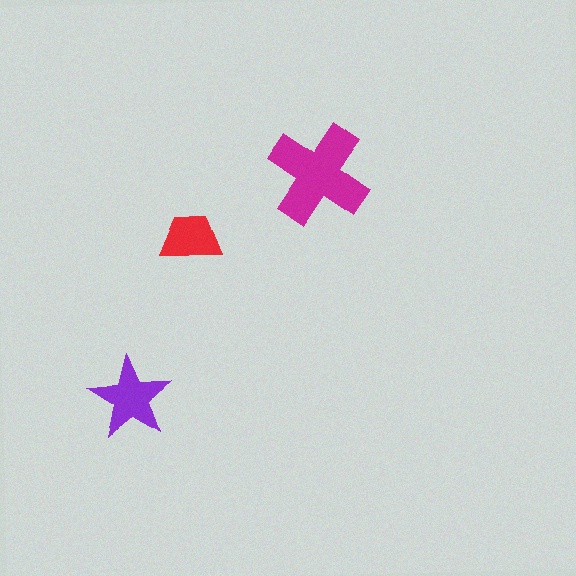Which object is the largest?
The magenta cross.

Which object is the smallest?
The red trapezoid.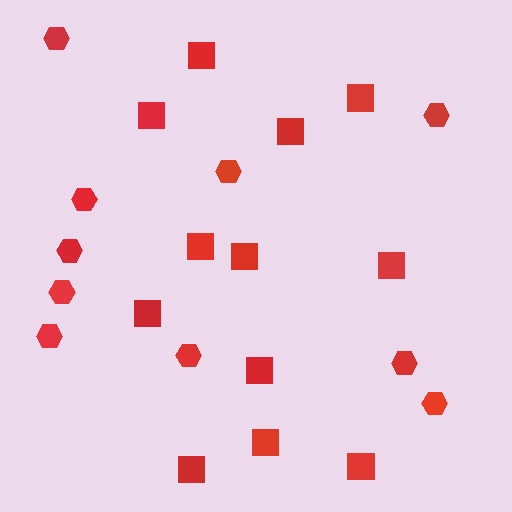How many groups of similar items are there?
There are 2 groups: one group of hexagons (10) and one group of squares (12).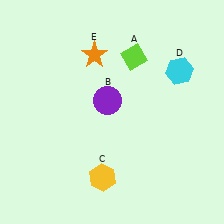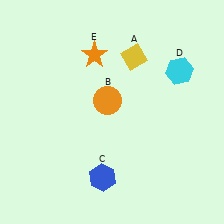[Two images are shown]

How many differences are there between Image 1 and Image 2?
There are 3 differences between the two images.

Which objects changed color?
A changed from lime to yellow. B changed from purple to orange. C changed from yellow to blue.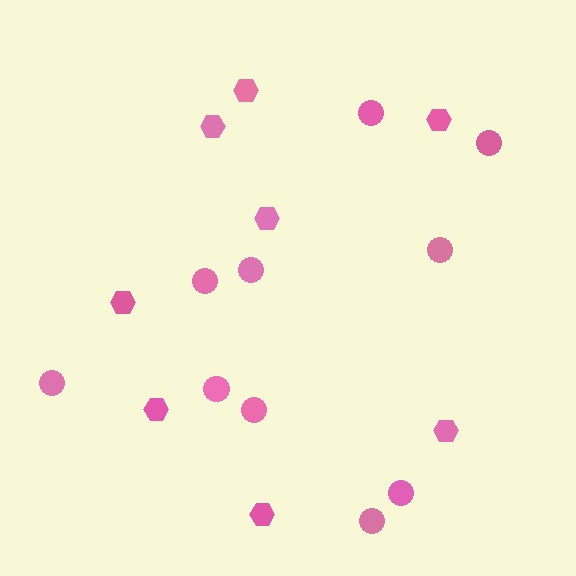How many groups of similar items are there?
There are 2 groups: one group of hexagons (8) and one group of circles (10).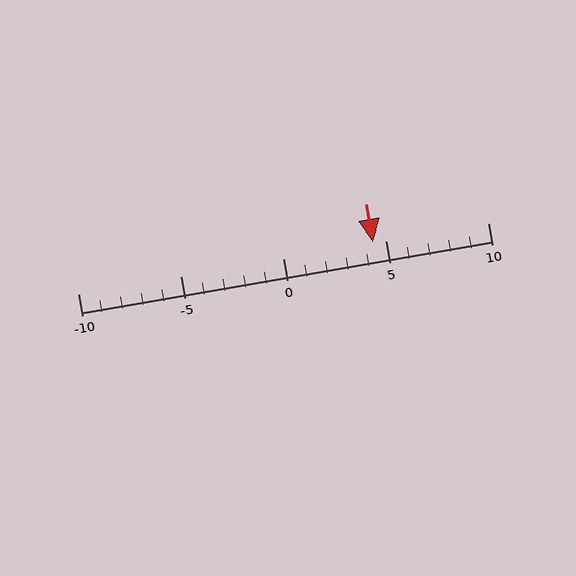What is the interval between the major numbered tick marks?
The major tick marks are spaced 5 units apart.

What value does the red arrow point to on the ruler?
The red arrow points to approximately 4.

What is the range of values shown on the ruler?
The ruler shows values from -10 to 10.